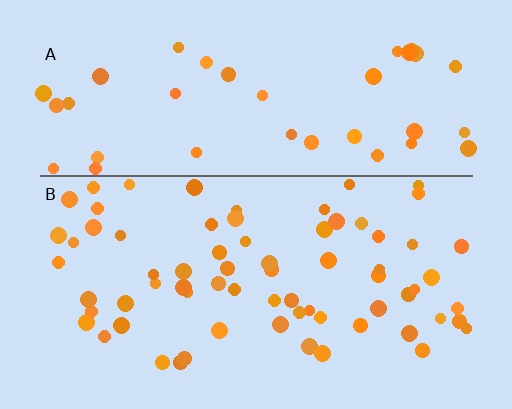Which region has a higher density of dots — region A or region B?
B (the bottom).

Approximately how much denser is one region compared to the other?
Approximately 1.7× — region B over region A.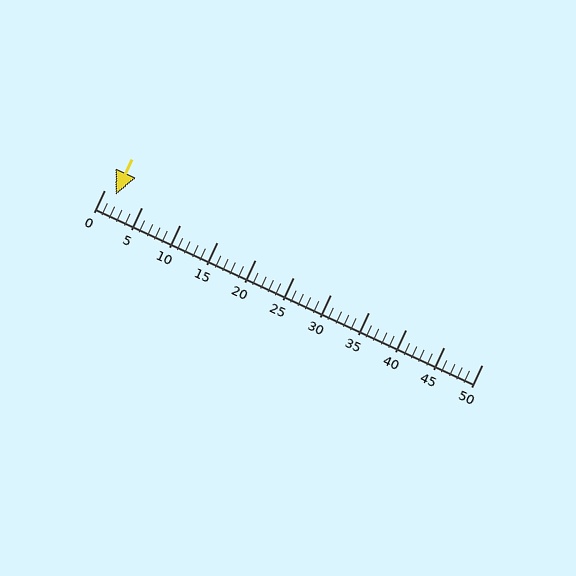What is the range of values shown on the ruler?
The ruler shows values from 0 to 50.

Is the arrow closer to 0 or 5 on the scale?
The arrow is closer to 0.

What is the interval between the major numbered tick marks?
The major tick marks are spaced 5 units apart.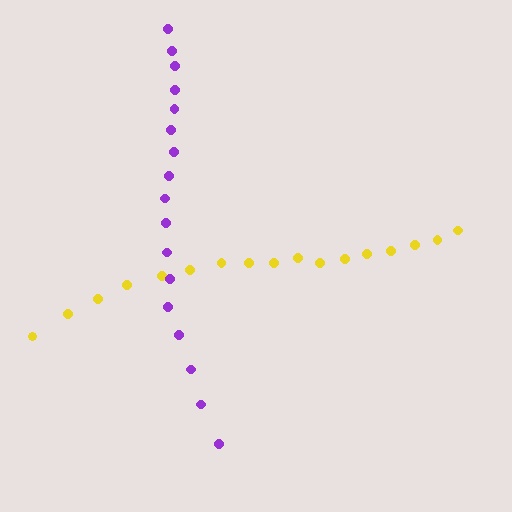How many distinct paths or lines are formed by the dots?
There are 2 distinct paths.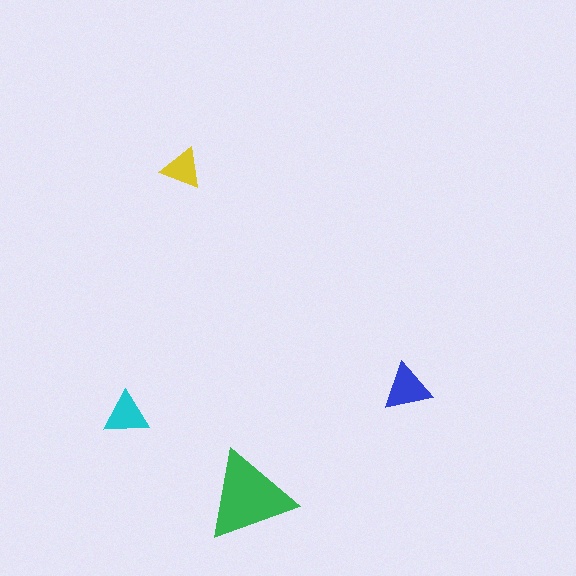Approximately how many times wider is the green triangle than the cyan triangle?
About 2 times wider.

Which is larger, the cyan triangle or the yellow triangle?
The cyan one.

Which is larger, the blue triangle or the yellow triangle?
The blue one.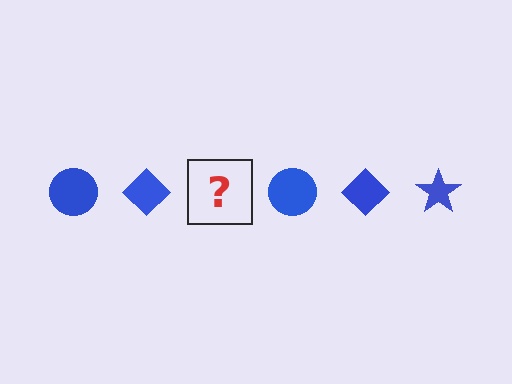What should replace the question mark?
The question mark should be replaced with a blue star.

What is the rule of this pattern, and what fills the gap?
The rule is that the pattern cycles through circle, diamond, star shapes in blue. The gap should be filled with a blue star.